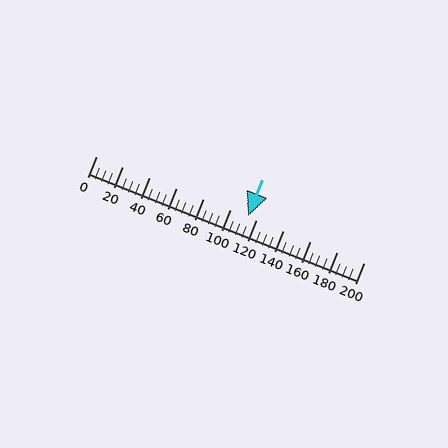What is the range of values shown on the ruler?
The ruler shows values from 0 to 200.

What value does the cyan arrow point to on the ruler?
The cyan arrow points to approximately 114.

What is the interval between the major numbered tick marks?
The major tick marks are spaced 20 units apart.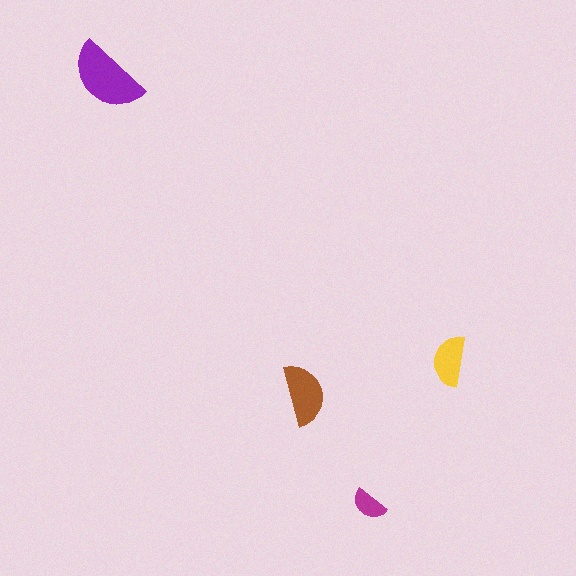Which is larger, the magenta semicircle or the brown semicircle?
The brown one.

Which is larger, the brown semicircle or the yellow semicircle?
The brown one.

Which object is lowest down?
The magenta semicircle is bottommost.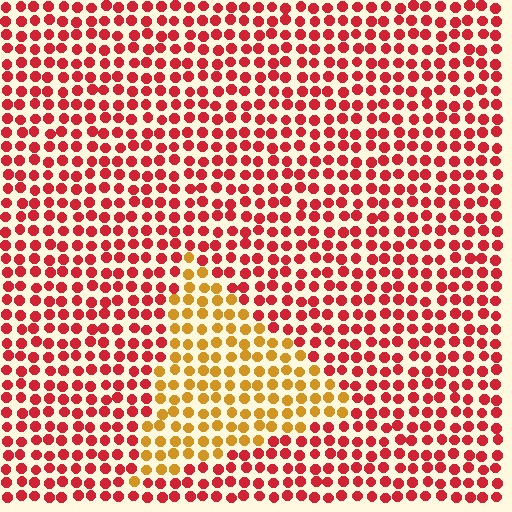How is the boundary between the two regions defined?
The boundary is defined purely by a slight shift in hue (about 46 degrees). Spacing, size, and orientation are identical on both sides.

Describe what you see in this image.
The image is filled with small red elements in a uniform arrangement. A triangle-shaped region is visible where the elements are tinted to a slightly different hue, forming a subtle color boundary.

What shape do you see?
I see a triangle.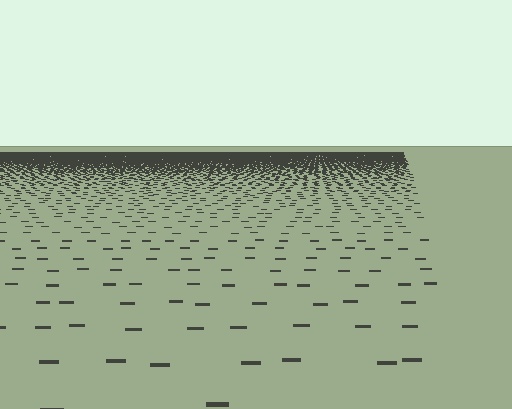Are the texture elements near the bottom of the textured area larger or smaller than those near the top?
Larger. Near the bottom, elements are closer to the viewer and appear at a bigger on-screen size.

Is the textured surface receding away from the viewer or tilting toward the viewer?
The surface is receding away from the viewer. Texture elements get smaller and denser toward the top.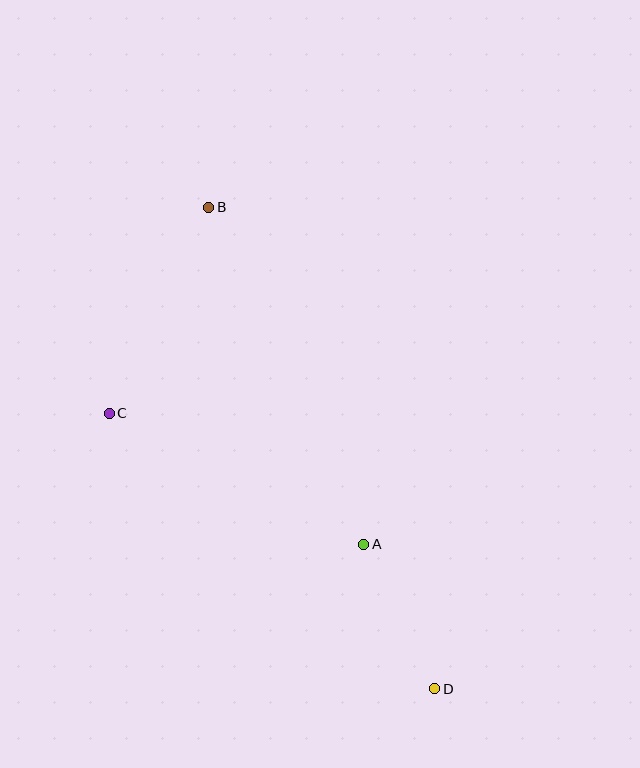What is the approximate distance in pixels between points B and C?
The distance between B and C is approximately 229 pixels.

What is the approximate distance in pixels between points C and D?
The distance between C and D is approximately 426 pixels.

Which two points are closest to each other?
Points A and D are closest to each other.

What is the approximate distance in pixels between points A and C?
The distance between A and C is approximately 286 pixels.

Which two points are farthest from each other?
Points B and D are farthest from each other.